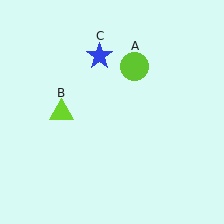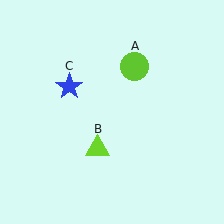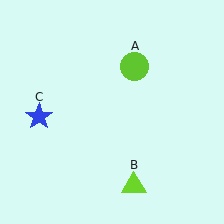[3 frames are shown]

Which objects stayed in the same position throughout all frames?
Lime circle (object A) remained stationary.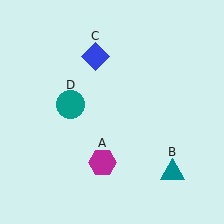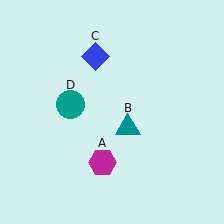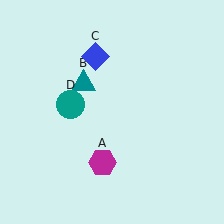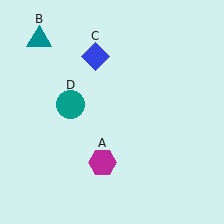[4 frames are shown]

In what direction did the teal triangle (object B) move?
The teal triangle (object B) moved up and to the left.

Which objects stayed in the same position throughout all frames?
Magenta hexagon (object A) and blue diamond (object C) and teal circle (object D) remained stationary.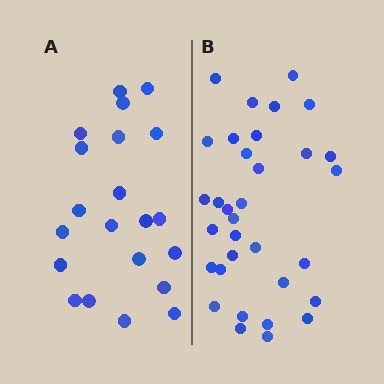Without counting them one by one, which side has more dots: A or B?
Region B (the right region) has more dots.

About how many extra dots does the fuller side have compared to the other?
Region B has roughly 12 or so more dots than region A.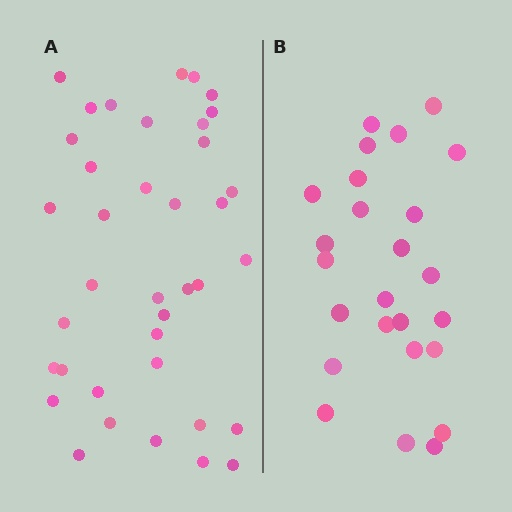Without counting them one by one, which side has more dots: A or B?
Region A (the left region) has more dots.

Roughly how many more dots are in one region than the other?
Region A has approximately 15 more dots than region B.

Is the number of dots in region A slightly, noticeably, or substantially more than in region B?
Region A has substantially more. The ratio is roughly 1.5 to 1.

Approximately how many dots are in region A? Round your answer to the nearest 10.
About 40 dots. (The exact count is 38, which rounds to 40.)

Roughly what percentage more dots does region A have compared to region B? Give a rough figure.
About 50% more.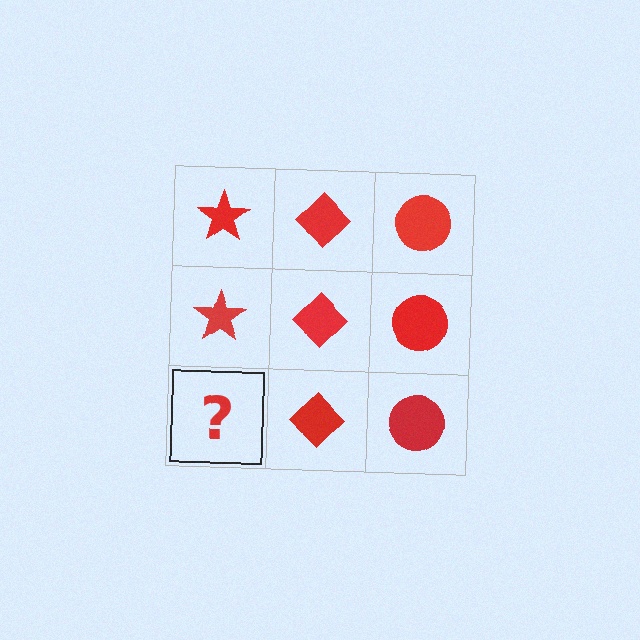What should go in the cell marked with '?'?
The missing cell should contain a red star.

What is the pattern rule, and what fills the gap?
The rule is that each column has a consistent shape. The gap should be filled with a red star.